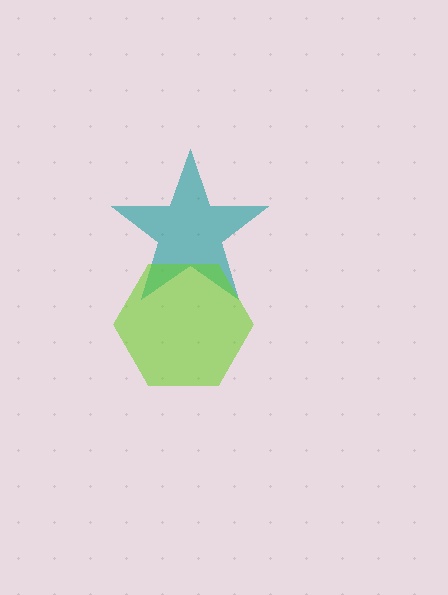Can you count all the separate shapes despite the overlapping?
Yes, there are 2 separate shapes.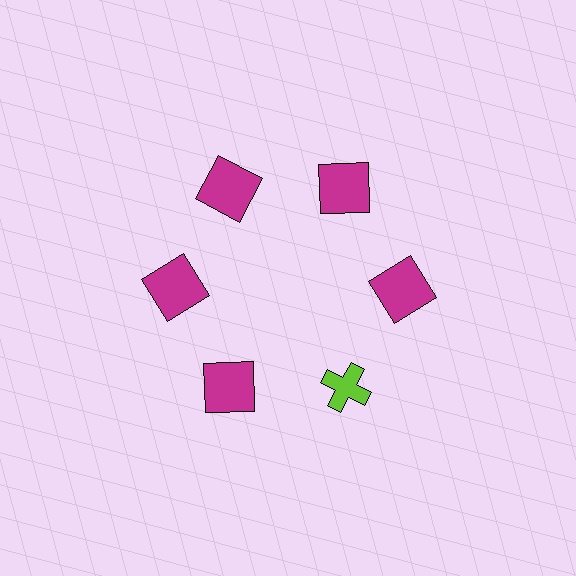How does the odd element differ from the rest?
It differs in both color (lime instead of magenta) and shape (cross instead of square).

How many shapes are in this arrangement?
There are 6 shapes arranged in a ring pattern.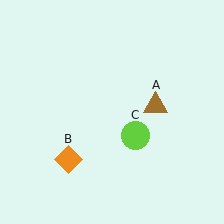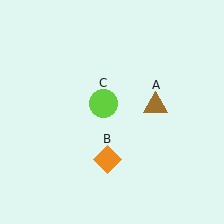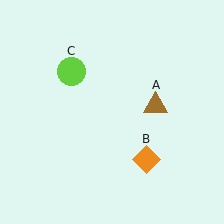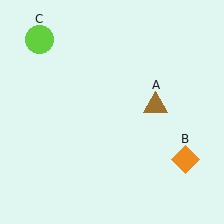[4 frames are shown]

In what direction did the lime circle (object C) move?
The lime circle (object C) moved up and to the left.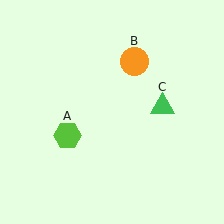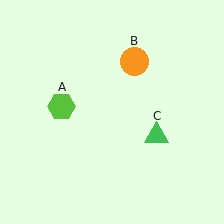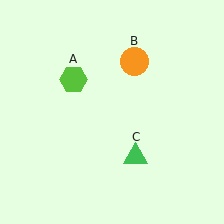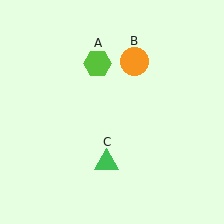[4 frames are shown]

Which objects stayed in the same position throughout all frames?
Orange circle (object B) remained stationary.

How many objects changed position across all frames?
2 objects changed position: lime hexagon (object A), green triangle (object C).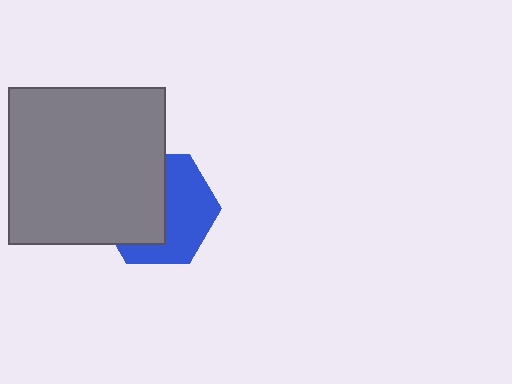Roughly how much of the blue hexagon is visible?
About half of it is visible (roughly 50%).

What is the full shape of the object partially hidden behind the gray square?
The partially hidden object is a blue hexagon.